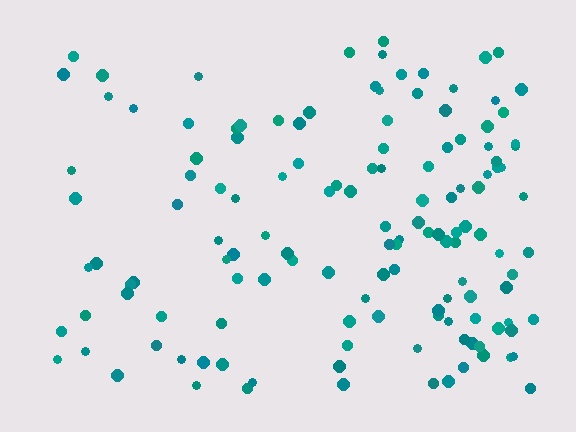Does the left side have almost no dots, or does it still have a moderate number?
Still a moderate number, just noticeably fewer than the right.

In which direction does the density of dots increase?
From left to right, with the right side densest.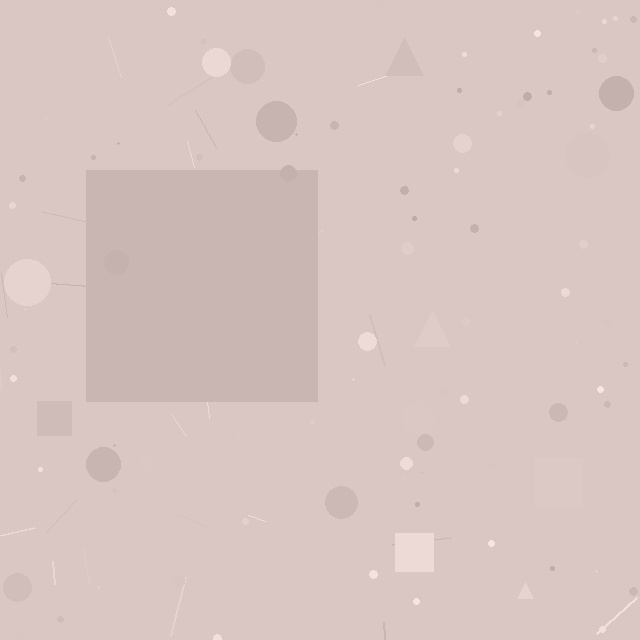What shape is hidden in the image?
A square is hidden in the image.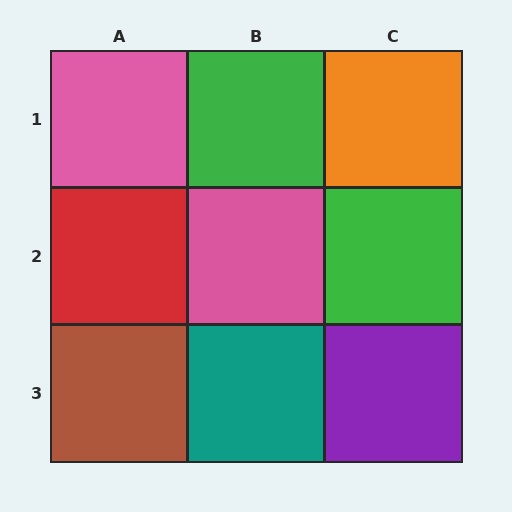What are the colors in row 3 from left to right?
Brown, teal, purple.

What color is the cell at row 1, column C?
Orange.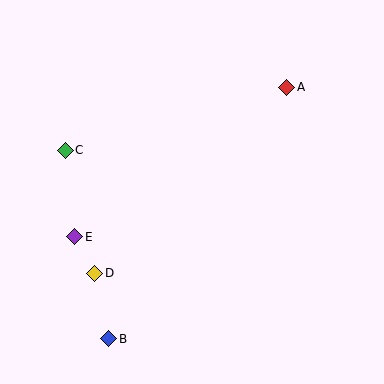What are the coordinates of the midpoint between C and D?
The midpoint between C and D is at (80, 212).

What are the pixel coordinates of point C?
Point C is at (65, 150).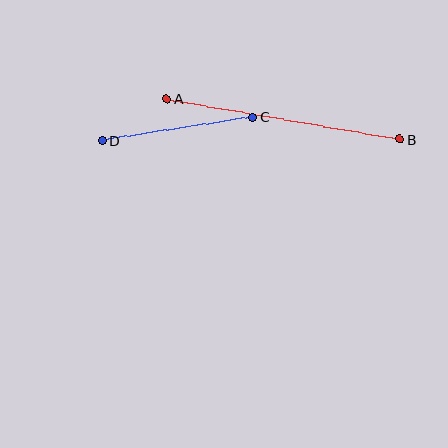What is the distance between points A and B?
The distance is approximately 237 pixels.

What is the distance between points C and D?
The distance is approximately 152 pixels.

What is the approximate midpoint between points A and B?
The midpoint is at approximately (284, 119) pixels.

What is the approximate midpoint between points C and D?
The midpoint is at approximately (178, 129) pixels.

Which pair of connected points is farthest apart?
Points A and B are farthest apart.